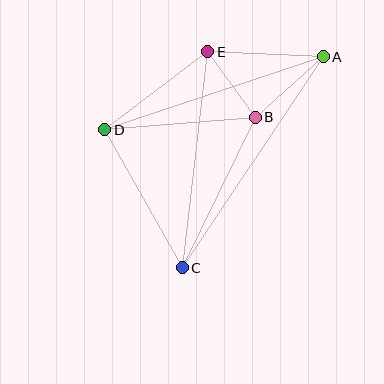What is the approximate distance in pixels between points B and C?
The distance between B and C is approximately 167 pixels.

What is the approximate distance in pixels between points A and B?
The distance between A and B is approximately 91 pixels.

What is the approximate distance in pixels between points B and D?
The distance between B and D is approximately 151 pixels.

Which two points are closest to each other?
Points B and E are closest to each other.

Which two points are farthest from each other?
Points A and C are farthest from each other.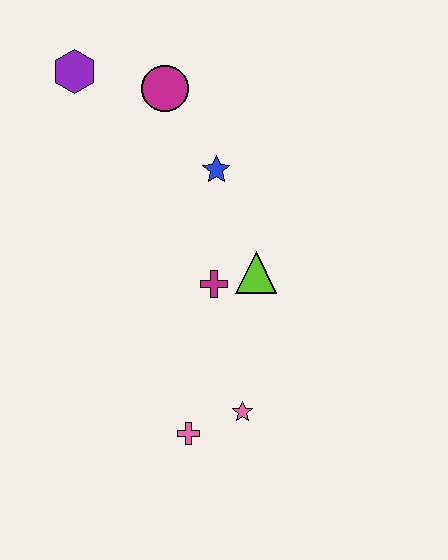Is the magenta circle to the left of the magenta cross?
Yes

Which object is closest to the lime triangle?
The magenta cross is closest to the lime triangle.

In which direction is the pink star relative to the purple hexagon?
The pink star is below the purple hexagon.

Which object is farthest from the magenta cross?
The purple hexagon is farthest from the magenta cross.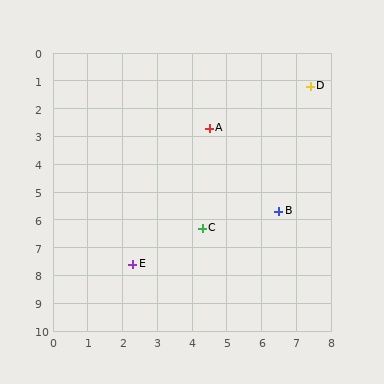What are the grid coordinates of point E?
Point E is at approximately (2.3, 7.6).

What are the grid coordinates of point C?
Point C is at approximately (4.3, 6.3).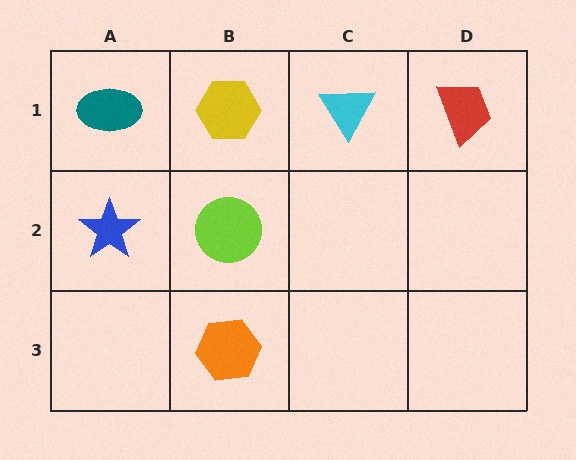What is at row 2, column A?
A blue star.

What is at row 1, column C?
A cyan triangle.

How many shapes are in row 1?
4 shapes.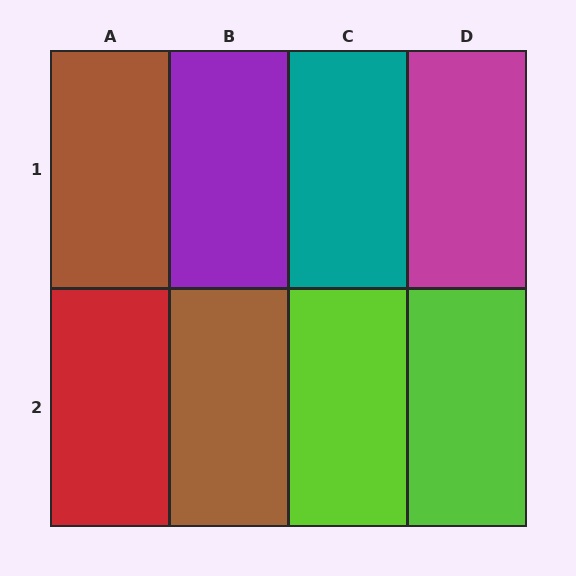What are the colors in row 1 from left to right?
Brown, purple, teal, magenta.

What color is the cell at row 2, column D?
Lime.